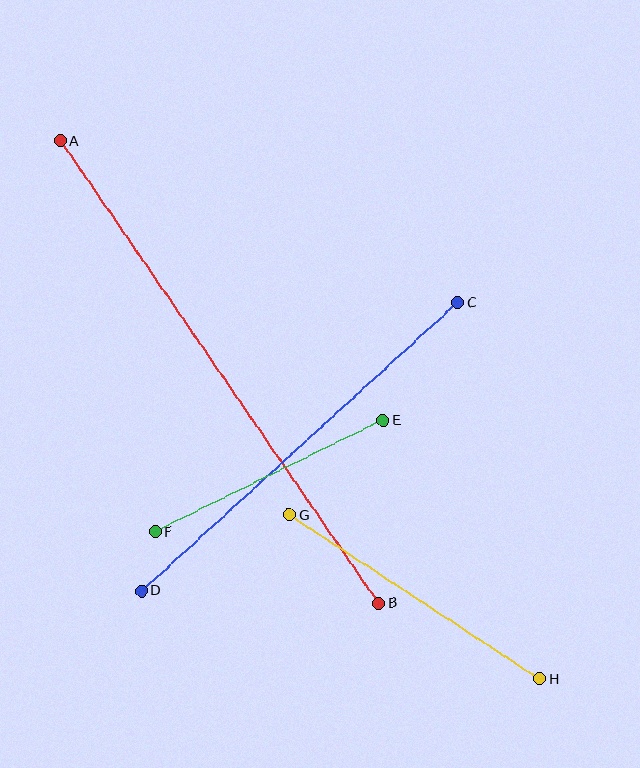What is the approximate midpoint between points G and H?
The midpoint is at approximately (415, 597) pixels.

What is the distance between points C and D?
The distance is approximately 428 pixels.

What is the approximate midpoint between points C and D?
The midpoint is at approximately (300, 447) pixels.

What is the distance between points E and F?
The distance is approximately 254 pixels.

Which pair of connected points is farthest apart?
Points A and B are farthest apart.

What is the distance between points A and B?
The distance is approximately 561 pixels.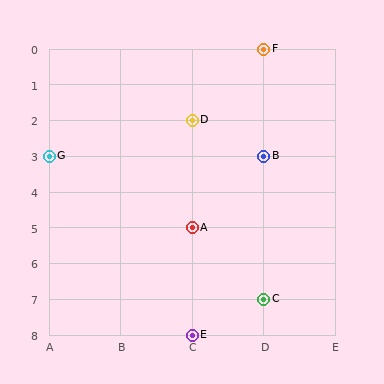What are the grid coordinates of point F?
Point F is at grid coordinates (D, 0).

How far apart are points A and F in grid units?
Points A and F are 1 column and 5 rows apart (about 5.1 grid units diagonally).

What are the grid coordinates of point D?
Point D is at grid coordinates (C, 2).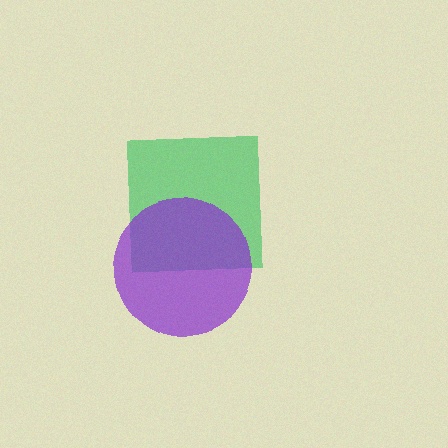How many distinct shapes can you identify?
There are 2 distinct shapes: a green square, a purple circle.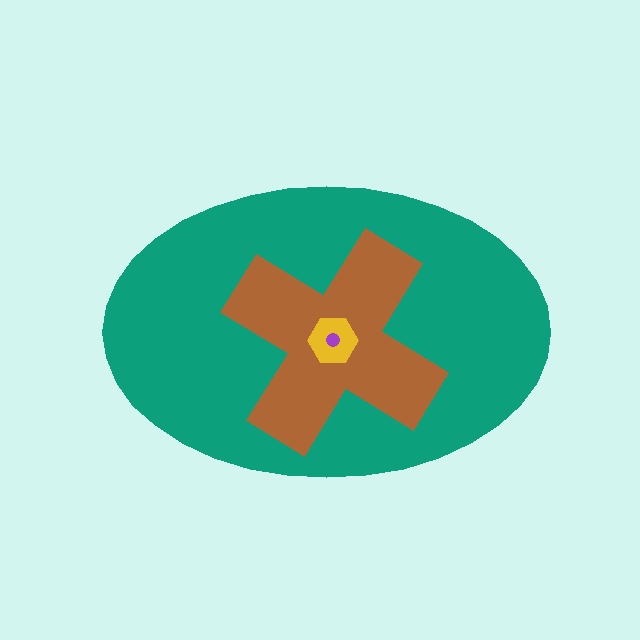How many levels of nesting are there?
4.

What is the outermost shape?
The teal ellipse.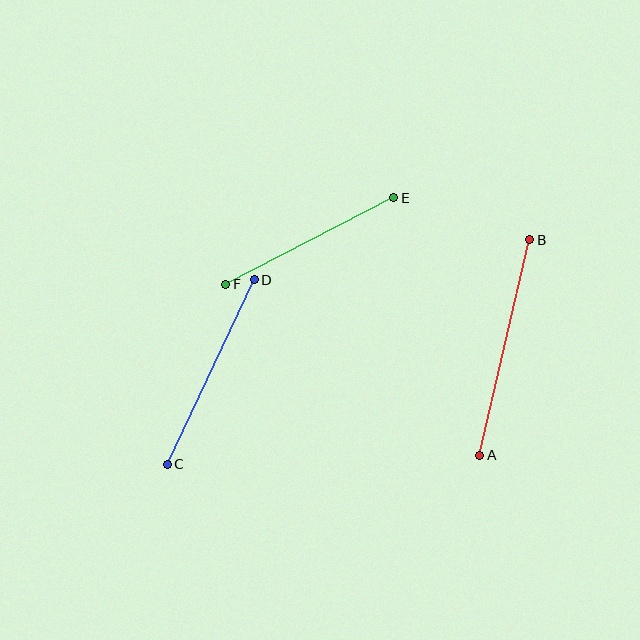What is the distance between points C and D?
The distance is approximately 204 pixels.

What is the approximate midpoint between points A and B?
The midpoint is at approximately (505, 348) pixels.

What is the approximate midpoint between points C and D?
The midpoint is at approximately (211, 372) pixels.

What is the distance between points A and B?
The distance is approximately 222 pixels.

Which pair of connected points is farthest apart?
Points A and B are farthest apart.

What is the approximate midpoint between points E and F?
The midpoint is at approximately (310, 241) pixels.